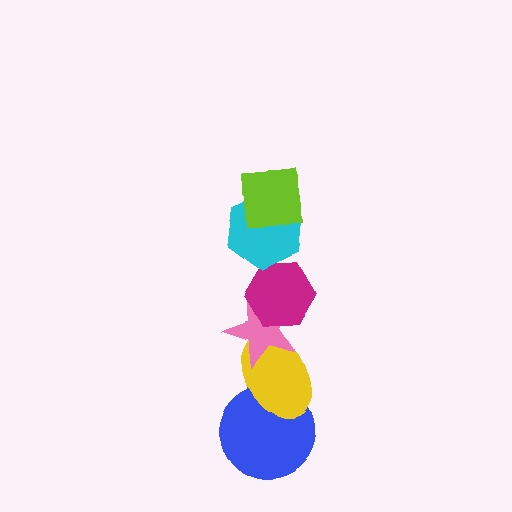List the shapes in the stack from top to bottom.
From top to bottom: the lime square, the cyan hexagon, the magenta hexagon, the pink star, the yellow ellipse, the blue circle.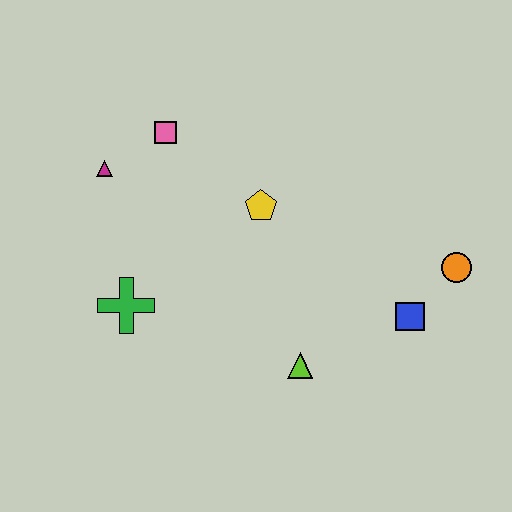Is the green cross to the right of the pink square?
No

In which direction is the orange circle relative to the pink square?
The orange circle is to the right of the pink square.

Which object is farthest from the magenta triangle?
The orange circle is farthest from the magenta triangle.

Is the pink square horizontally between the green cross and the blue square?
Yes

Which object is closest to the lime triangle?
The blue square is closest to the lime triangle.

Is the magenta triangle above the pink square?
No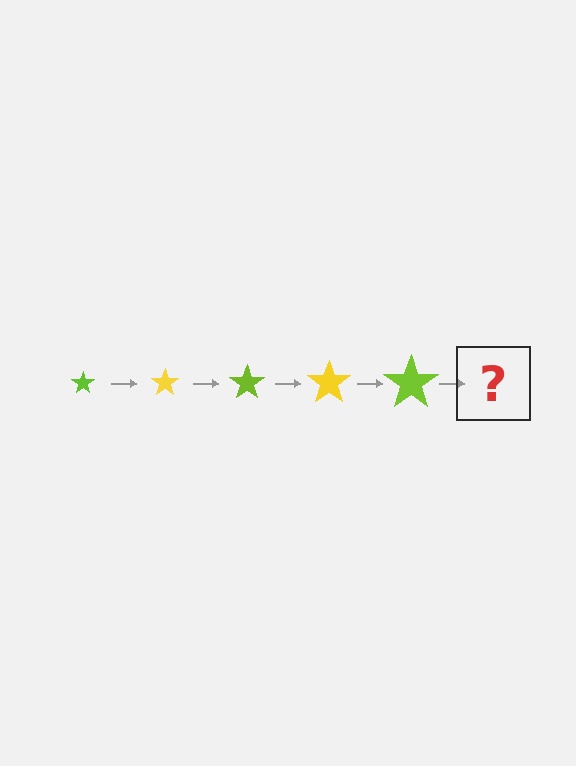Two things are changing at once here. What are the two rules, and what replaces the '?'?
The two rules are that the star grows larger each step and the color cycles through lime and yellow. The '?' should be a yellow star, larger than the previous one.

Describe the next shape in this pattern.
It should be a yellow star, larger than the previous one.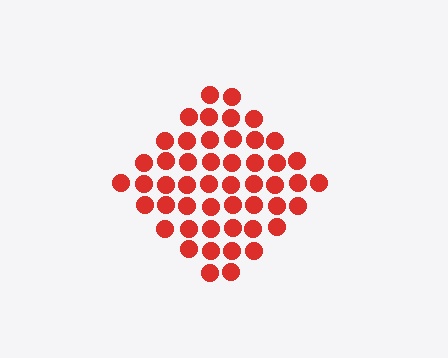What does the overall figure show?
The overall figure shows a diamond.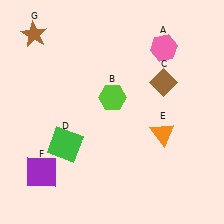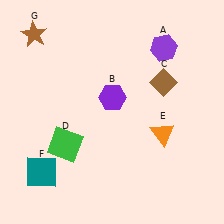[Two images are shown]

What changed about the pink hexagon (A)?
In Image 1, A is pink. In Image 2, it changed to purple.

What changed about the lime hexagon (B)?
In Image 1, B is lime. In Image 2, it changed to purple.